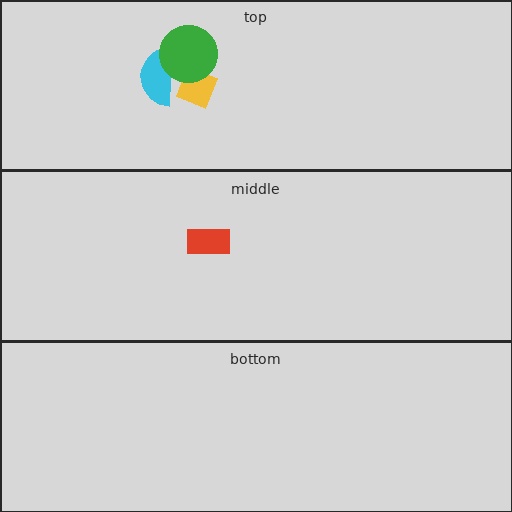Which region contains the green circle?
The top region.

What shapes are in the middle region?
The red rectangle.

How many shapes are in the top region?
3.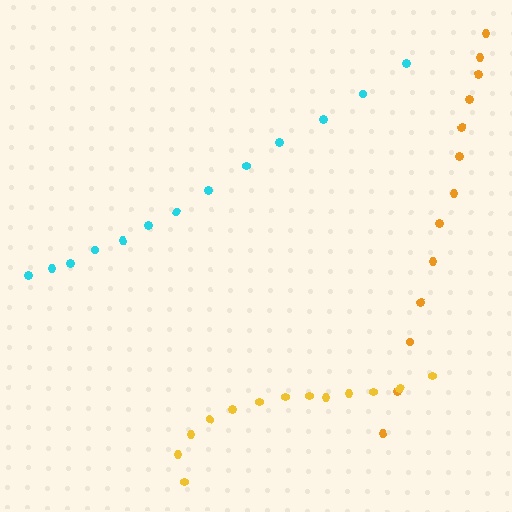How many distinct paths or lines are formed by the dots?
There are 3 distinct paths.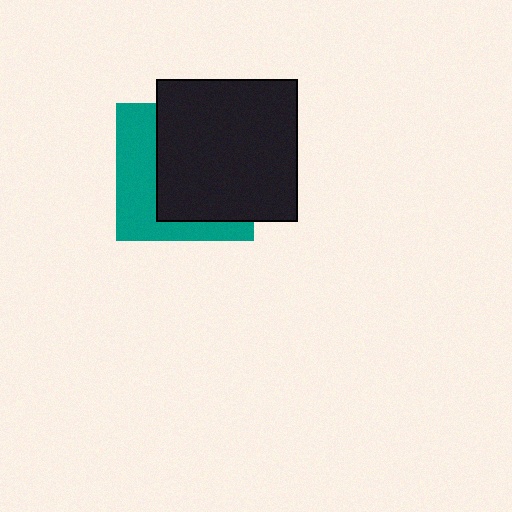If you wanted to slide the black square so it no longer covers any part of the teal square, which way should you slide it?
Slide it right — that is the most direct way to separate the two shapes.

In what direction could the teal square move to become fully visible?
The teal square could move left. That would shift it out from behind the black square entirely.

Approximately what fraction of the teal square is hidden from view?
Roughly 61% of the teal square is hidden behind the black square.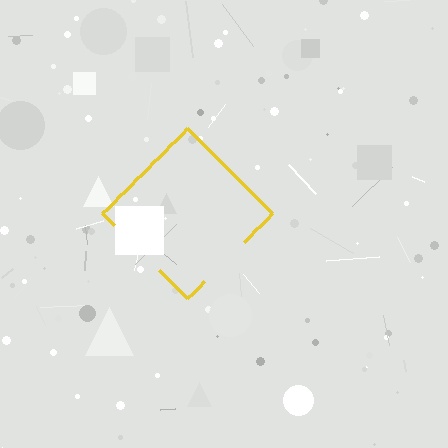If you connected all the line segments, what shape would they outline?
They would outline a diamond.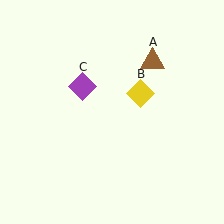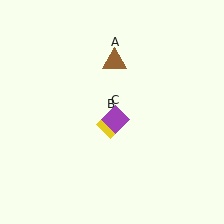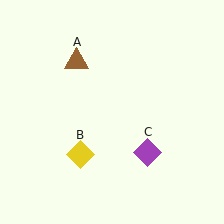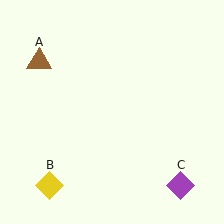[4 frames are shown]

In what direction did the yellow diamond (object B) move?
The yellow diamond (object B) moved down and to the left.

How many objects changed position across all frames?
3 objects changed position: brown triangle (object A), yellow diamond (object B), purple diamond (object C).